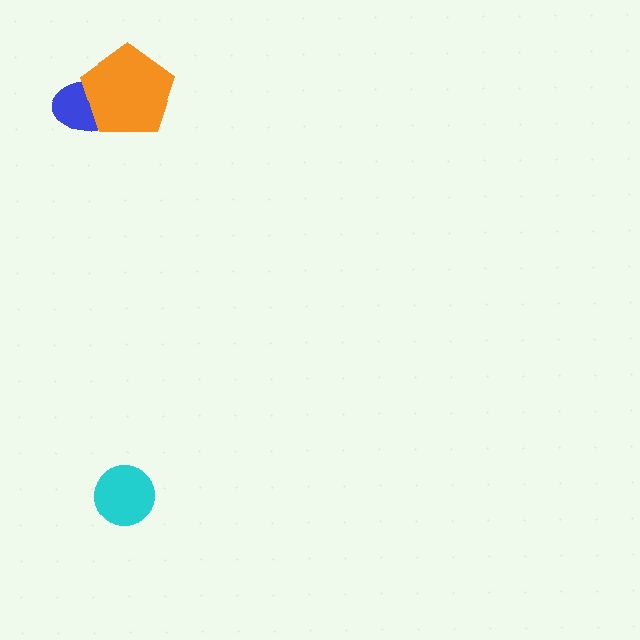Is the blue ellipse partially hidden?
Yes, it is partially covered by another shape.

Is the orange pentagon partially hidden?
No, no other shape covers it.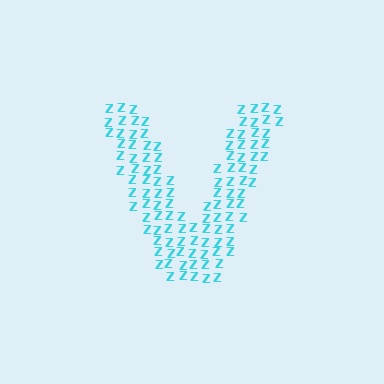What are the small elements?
The small elements are letter Z's.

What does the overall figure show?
The overall figure shows the letter V.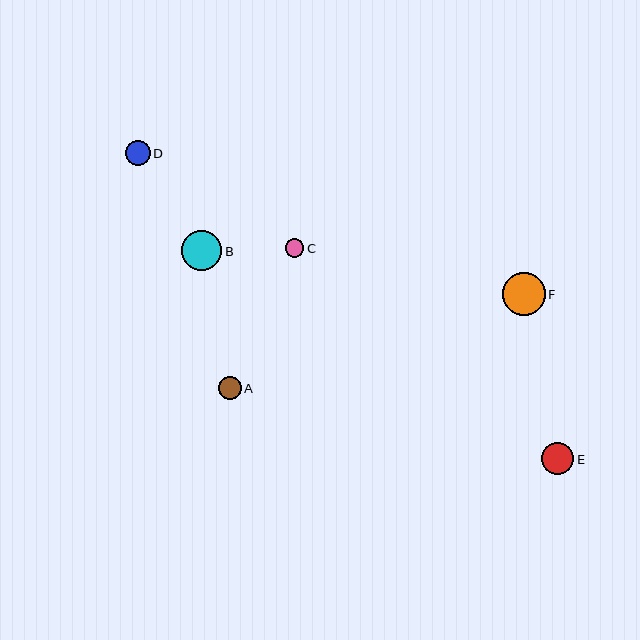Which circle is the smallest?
Circle C is the smallest with a size of approximately 18 pixels.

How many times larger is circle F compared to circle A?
Circle F is approximately 1.9 times the size of circle A.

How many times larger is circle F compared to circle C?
Circle F is approximately 2.4 times the size of circle C.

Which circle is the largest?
Circle F is the largest with a size of approximately 43 pixels.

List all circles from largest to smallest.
From largest to smallest: F, B, E, D, A, C.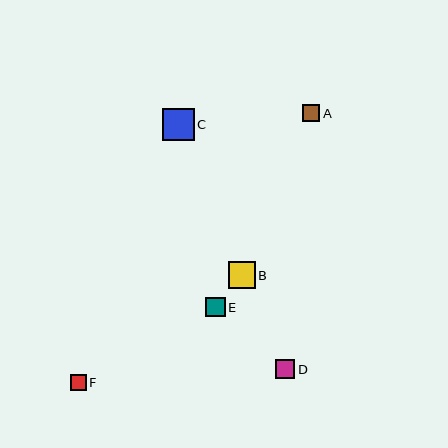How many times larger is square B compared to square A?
Square B is approximately 1.5 times the size of square A.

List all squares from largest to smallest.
From largest to smallest: C, B, E, D, A, F.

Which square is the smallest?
Square F is the smallest with a size of approximately 16 pixels.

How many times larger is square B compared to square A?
Square B is approximately 1.5 times the size of square A.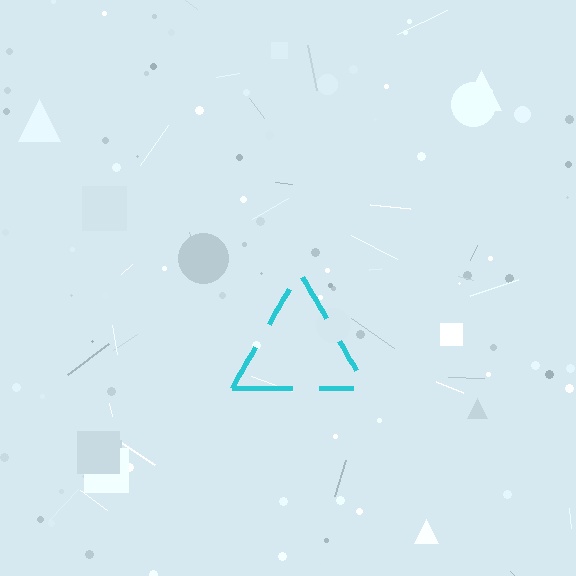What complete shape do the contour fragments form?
The contour fragments form a triangle.